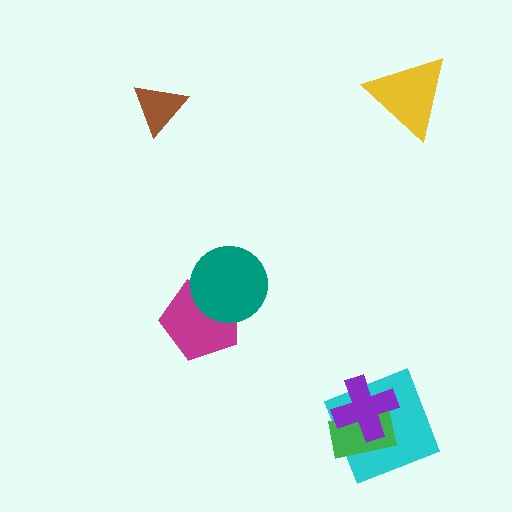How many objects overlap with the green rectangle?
2 objects overlap with the green rectangle.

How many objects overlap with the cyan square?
2 objects overlap with the cyan square.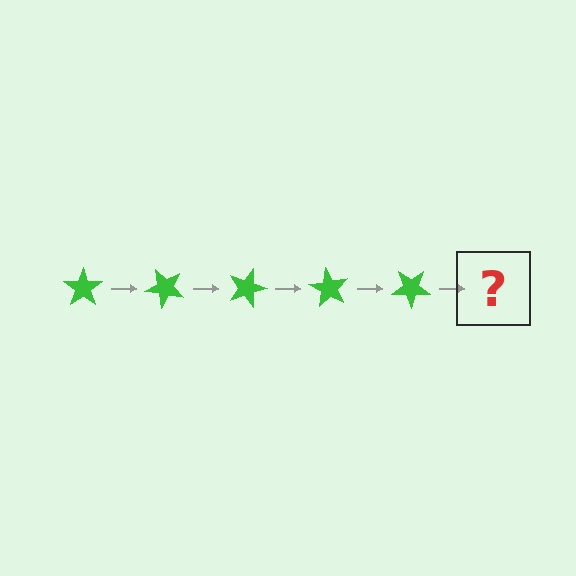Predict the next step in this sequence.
The next step is a green star rotated 225 degrees.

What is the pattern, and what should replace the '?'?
The pattern is that the star rotates 45 degrees each step. The '?' should be a green star rotated 225 degrees.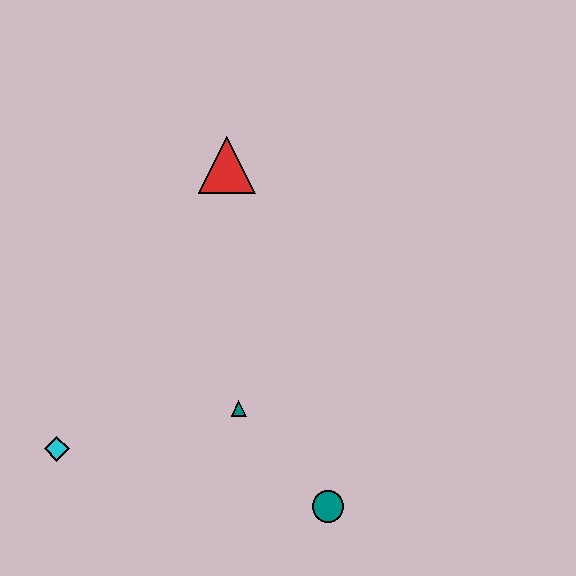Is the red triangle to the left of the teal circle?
Yes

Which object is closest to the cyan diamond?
The teal triangle is closest to the cyan diamond.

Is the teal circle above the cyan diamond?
No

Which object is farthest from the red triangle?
The teal circle is farthest from the red triangle.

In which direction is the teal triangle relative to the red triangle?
The teal triangle is below the red triangle.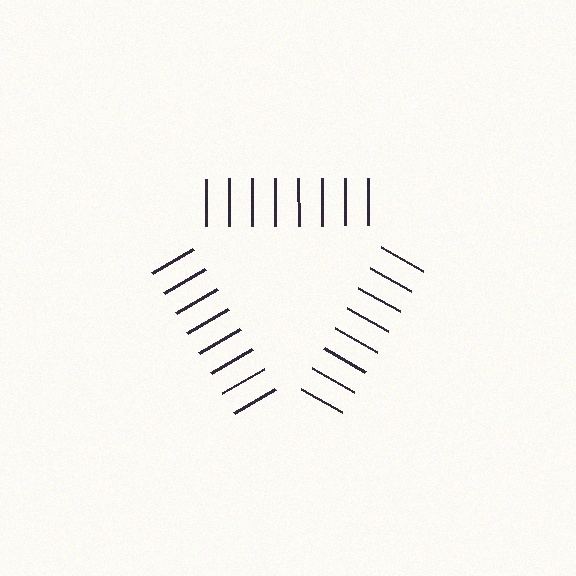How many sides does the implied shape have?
3 sides — the line-ends trace a triangle.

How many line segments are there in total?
24 — 8 along each of the 3 edges.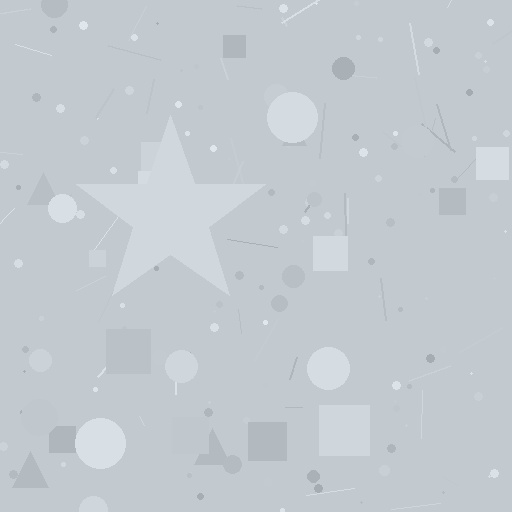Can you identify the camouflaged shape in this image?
The camouflaged shape is a star.